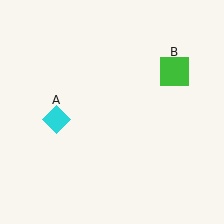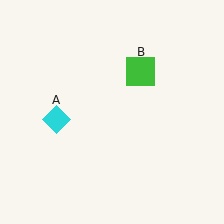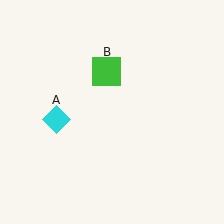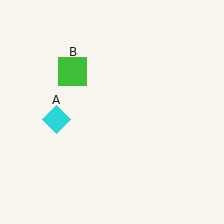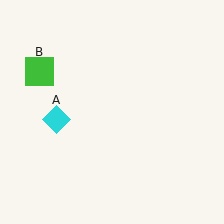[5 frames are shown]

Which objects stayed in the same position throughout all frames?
Cyan diamond (object A) remained stationary.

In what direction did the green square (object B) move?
The green square (object B) moved left.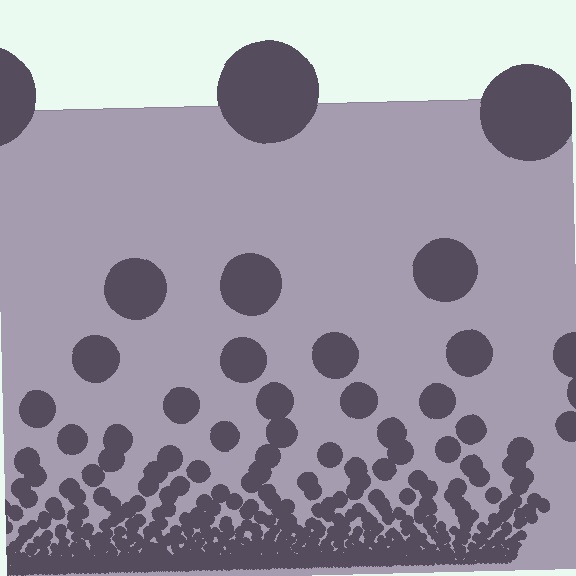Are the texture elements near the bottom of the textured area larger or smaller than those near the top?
Smaller. The gradient is inverted — elements near the bottom are smaller and denser.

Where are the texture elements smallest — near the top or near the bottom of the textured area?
Near the bottom.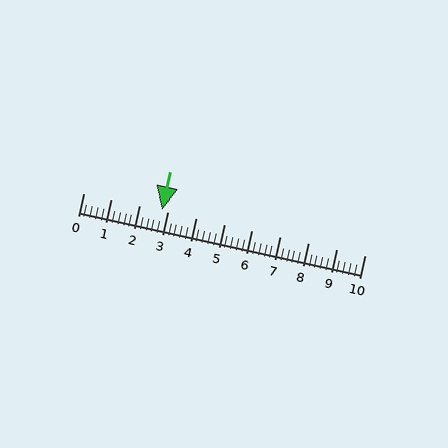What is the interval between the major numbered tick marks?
The major tick marks are spaced 1 units apart.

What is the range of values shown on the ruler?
The ruler shows values from 0 to 10.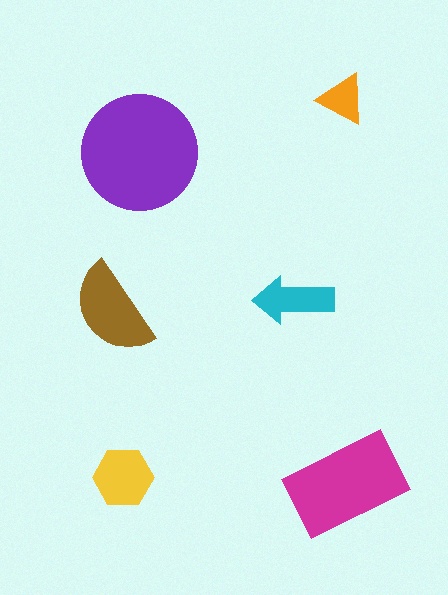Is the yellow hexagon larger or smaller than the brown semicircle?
Smaller.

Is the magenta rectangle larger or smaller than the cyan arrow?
Larger.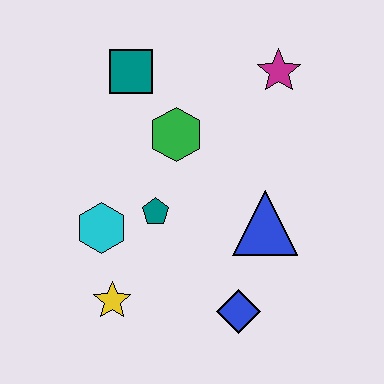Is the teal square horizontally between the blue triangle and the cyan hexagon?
Yes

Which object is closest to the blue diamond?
The blue triangle is closest to the blue diamond.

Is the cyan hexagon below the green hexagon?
Yes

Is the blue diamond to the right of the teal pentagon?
Yes